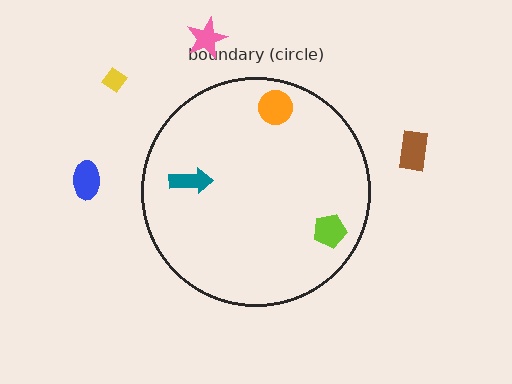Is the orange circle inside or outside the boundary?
Inside.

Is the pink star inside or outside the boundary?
Outside.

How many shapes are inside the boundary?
3 inside, 4 outside.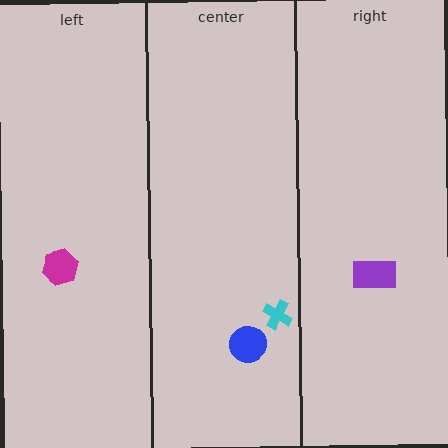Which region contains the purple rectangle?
The right region.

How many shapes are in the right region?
1.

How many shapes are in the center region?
2.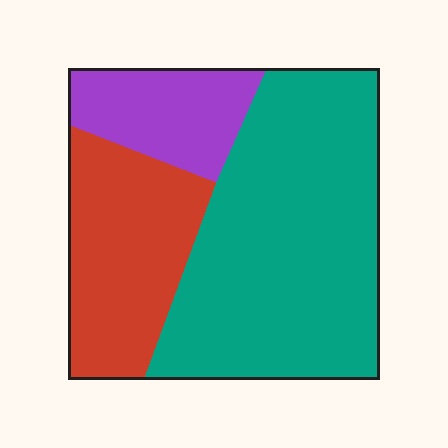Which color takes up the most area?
Teal, at roughly 55%.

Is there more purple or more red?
Red.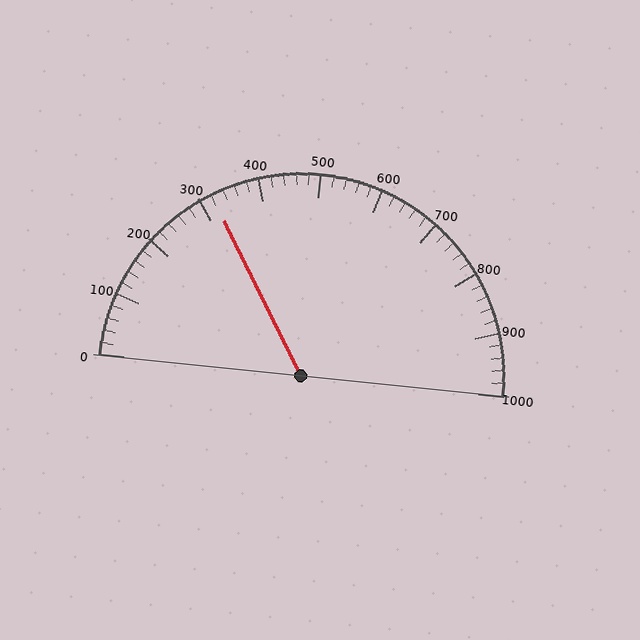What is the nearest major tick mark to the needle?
The nearest major tick mark is 300.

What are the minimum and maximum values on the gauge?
The gauge ranges from 0 to 1000.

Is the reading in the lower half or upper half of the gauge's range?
The reading is in the lower half of the range (0 to 1000).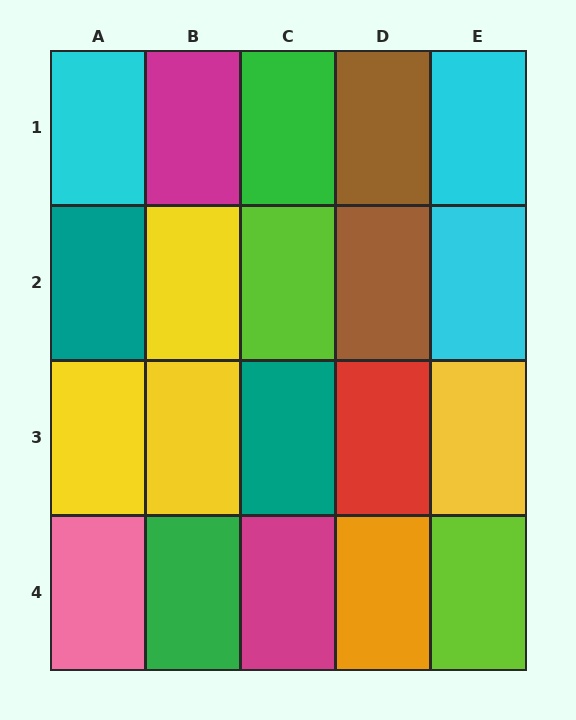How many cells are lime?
2 cells are lime.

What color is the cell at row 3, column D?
Red.